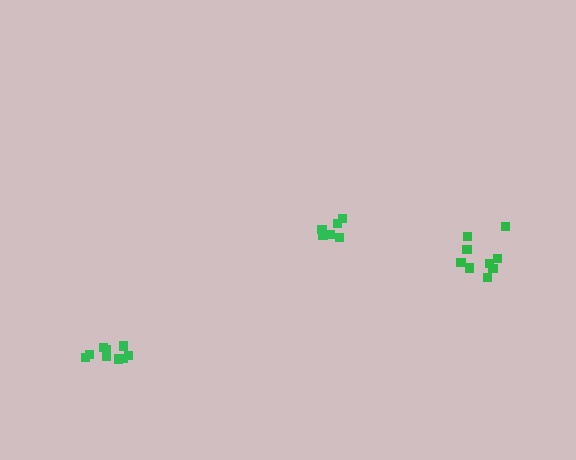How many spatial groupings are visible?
There are 3 spatial groupings.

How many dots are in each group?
Group 1: 9 dots, Group 2: 9 dots, Group 3: 6 dots (24 total).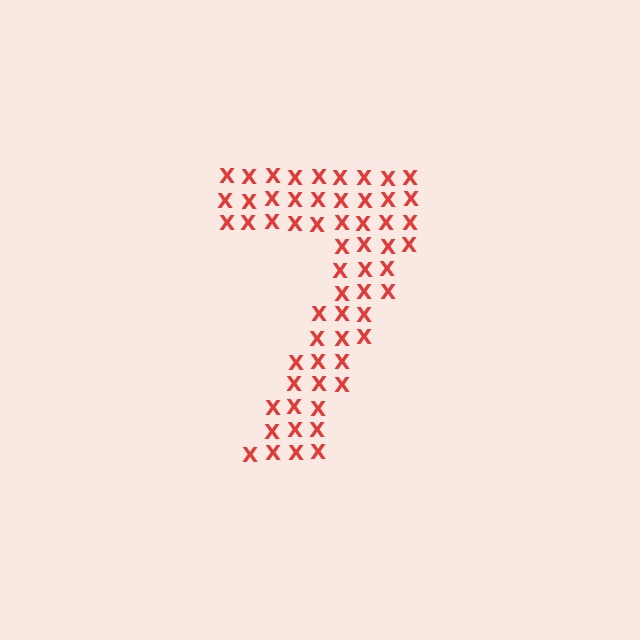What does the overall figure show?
The overall figure shows the digit 7.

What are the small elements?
The small elements are letter X's.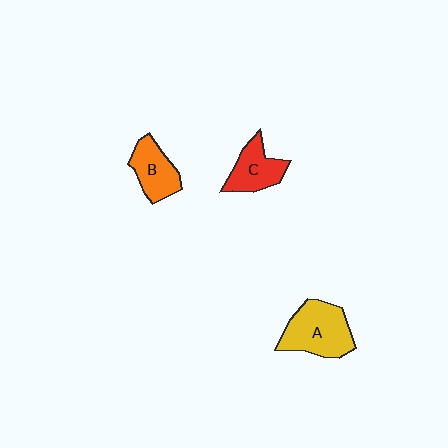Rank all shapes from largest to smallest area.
From largest to smallest: A (yellow), C (red), B (orange).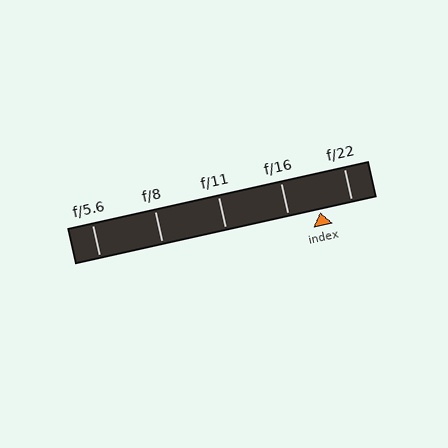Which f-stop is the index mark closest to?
The index mark is closest to f/16.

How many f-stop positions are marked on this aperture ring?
There are 5 f-stop positions marked.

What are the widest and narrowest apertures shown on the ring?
The widest aperture shown is f/5.6 and the narrowest is f/22.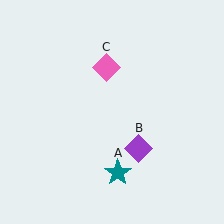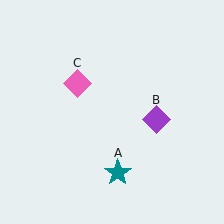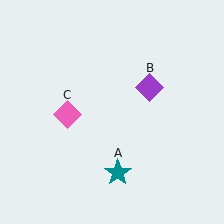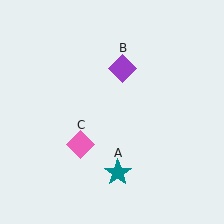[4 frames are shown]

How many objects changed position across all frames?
2 objects changed position: purple diamond (object B), pink diamond (object C).